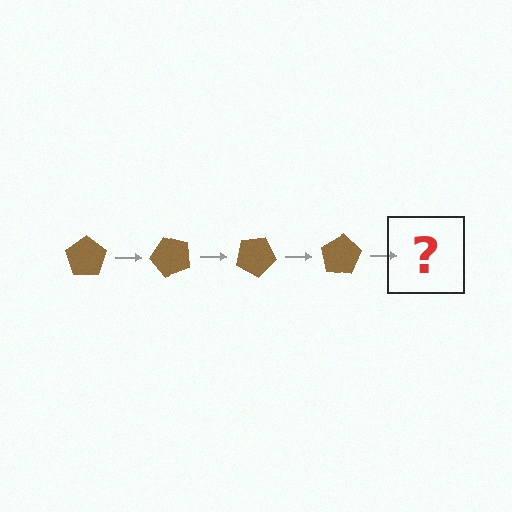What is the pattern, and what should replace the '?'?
The pattern is that the pentagon rotates 50 degrees each step. The '?' should be a brown pentagon rotated 200 degrees.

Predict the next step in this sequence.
The next step is a brown pentagon rotated 200 degrees.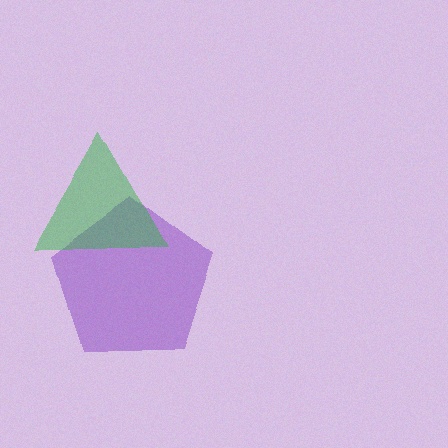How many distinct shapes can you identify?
There are 2 distinct shapes: a purple pentagon, a green triangle.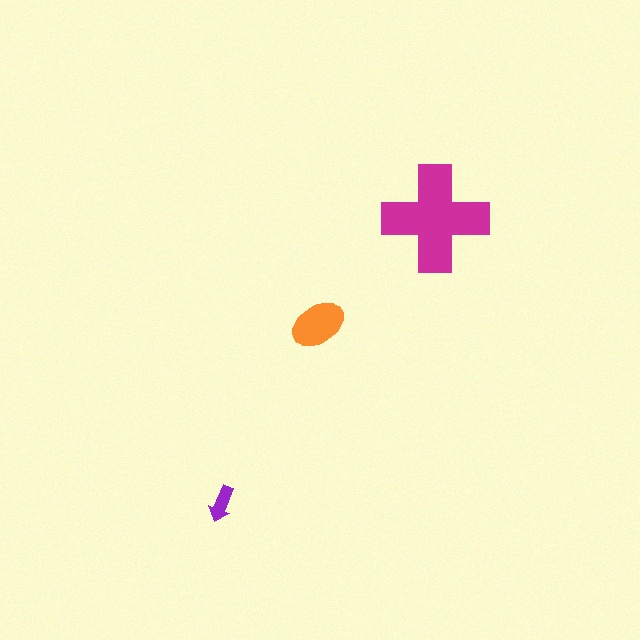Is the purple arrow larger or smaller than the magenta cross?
Smaller.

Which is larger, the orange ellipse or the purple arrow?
The orange ellipse.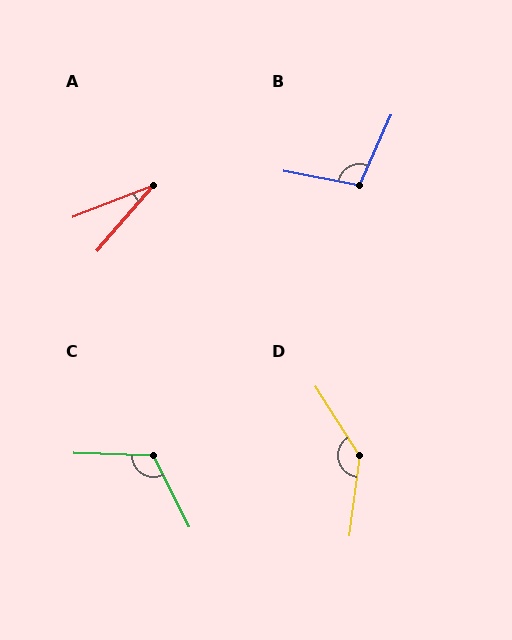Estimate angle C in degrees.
Approximately 118 degrees.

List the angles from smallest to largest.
A (28°), B (103°), C (118°), D (140°).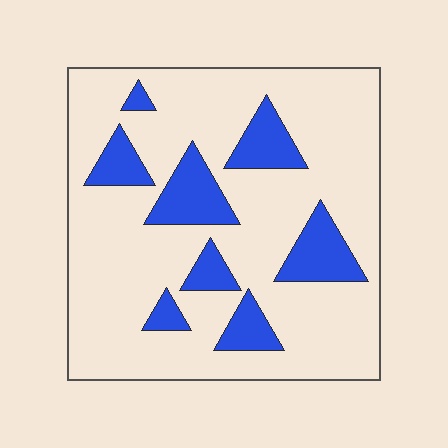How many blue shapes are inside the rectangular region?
8.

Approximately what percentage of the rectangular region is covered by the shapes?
Approximately 20%.